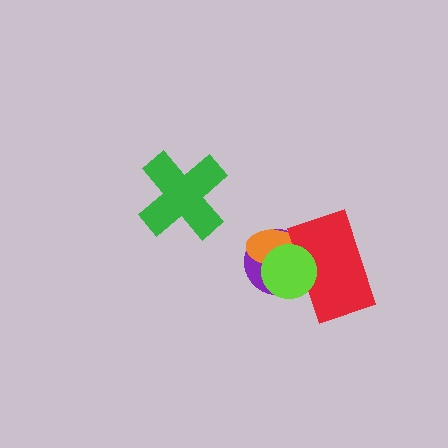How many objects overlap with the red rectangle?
3 objects overlap with the red rectangle.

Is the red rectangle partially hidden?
Yes, it is partially covered by another shape.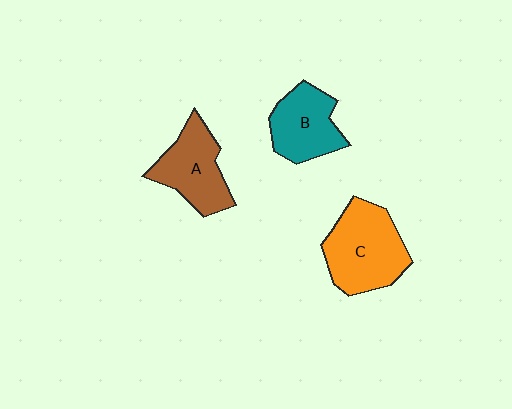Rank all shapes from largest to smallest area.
From largest to smallest: C (orange), A (brown), B (teal).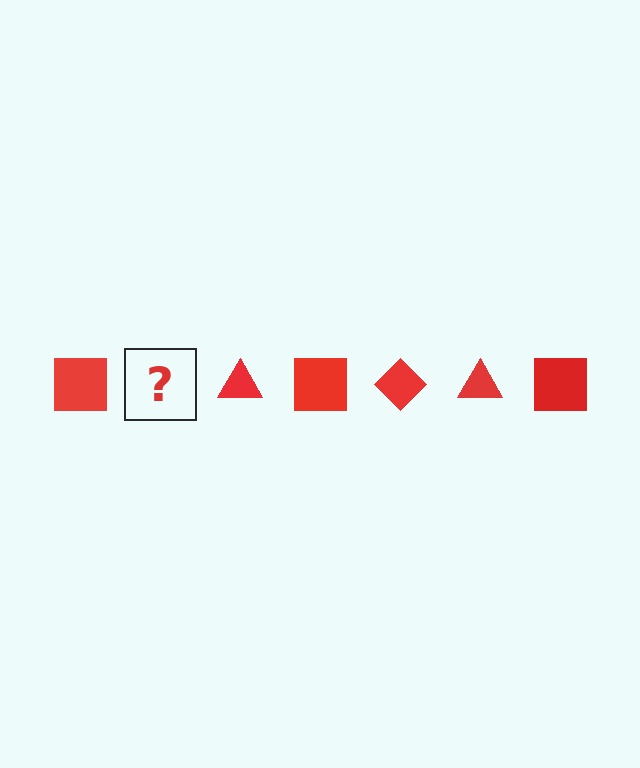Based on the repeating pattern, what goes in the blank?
The blank should be a red diamond.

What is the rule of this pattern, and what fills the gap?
The rule is that the pattern cycles through square, diamond, triangle shapes in red. The gap should be filled with a red diamond.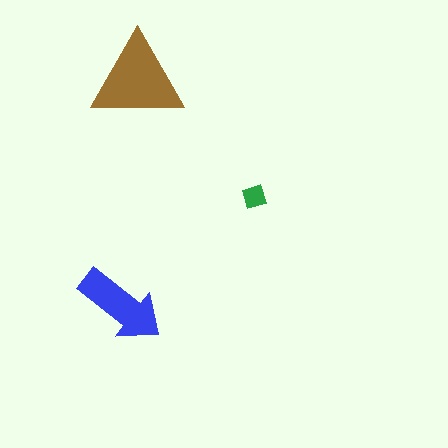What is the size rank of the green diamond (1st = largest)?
3rd.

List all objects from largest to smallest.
The brown triangle, the blue arrow, the green diamond.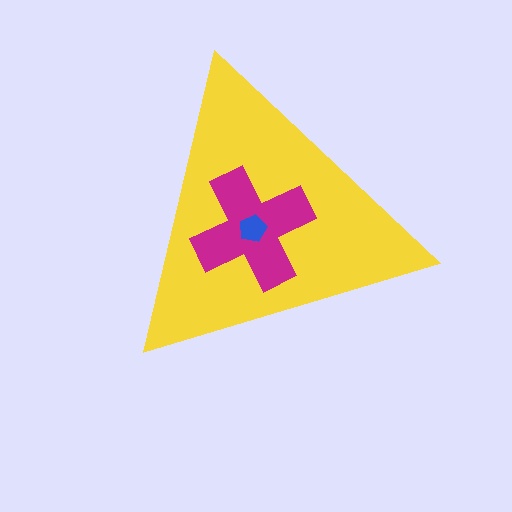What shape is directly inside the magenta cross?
The blue pentagon.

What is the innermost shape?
The blue pentagon.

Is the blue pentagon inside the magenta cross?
Yes.